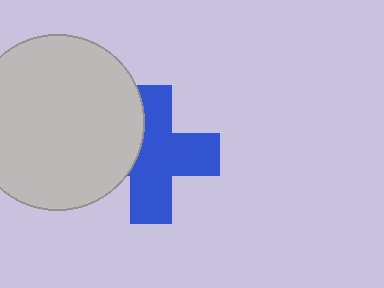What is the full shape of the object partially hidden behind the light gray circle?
The partially hidden object is a blue cross.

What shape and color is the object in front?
The object in front is a light gray circle.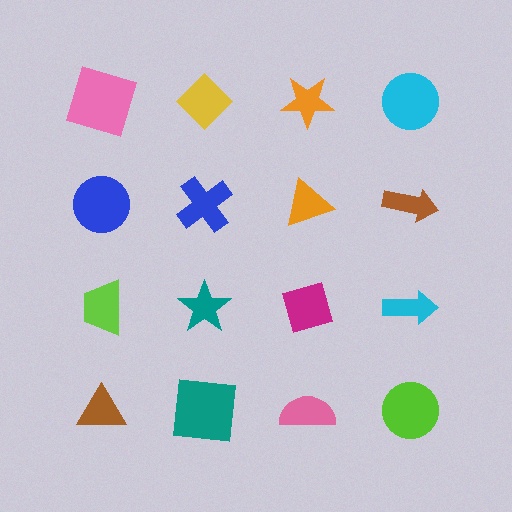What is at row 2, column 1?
A blue circle.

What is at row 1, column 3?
An orange star.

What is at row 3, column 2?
A teal star.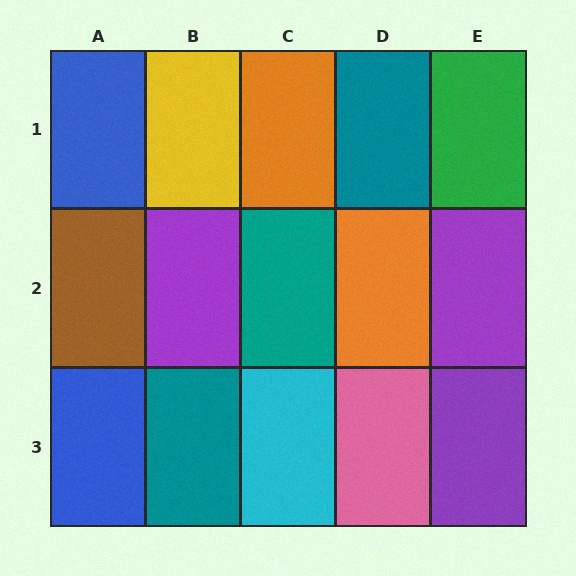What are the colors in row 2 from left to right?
Brown, purple, teal, orange, purple.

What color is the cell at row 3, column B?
Teal.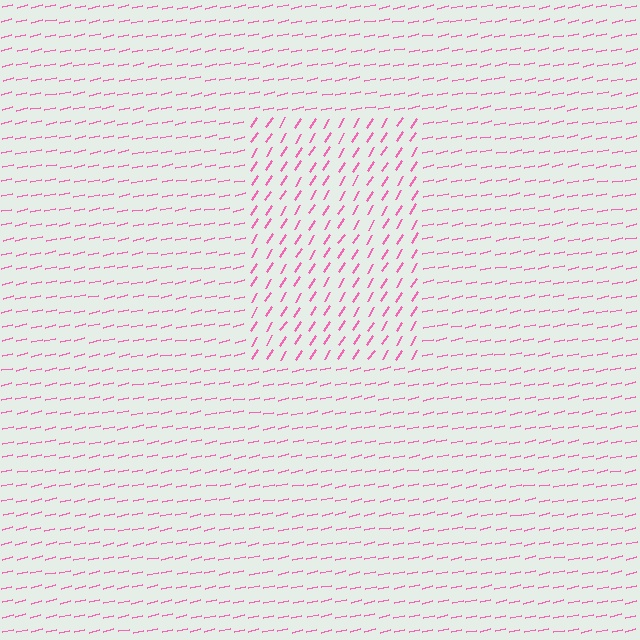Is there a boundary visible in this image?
Yes, there is a texture boundary formed by a change in line orientation.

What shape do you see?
I see a rectangle.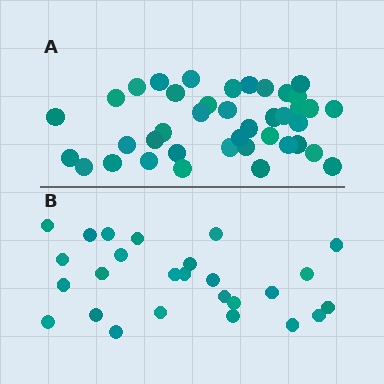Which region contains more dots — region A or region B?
Region A (the top region) has more dots.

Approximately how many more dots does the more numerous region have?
Region A has approximately 15 more dots than region B.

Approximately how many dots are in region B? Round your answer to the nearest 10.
About 30 dots. (The exact count is 26, which rounds to 30.)